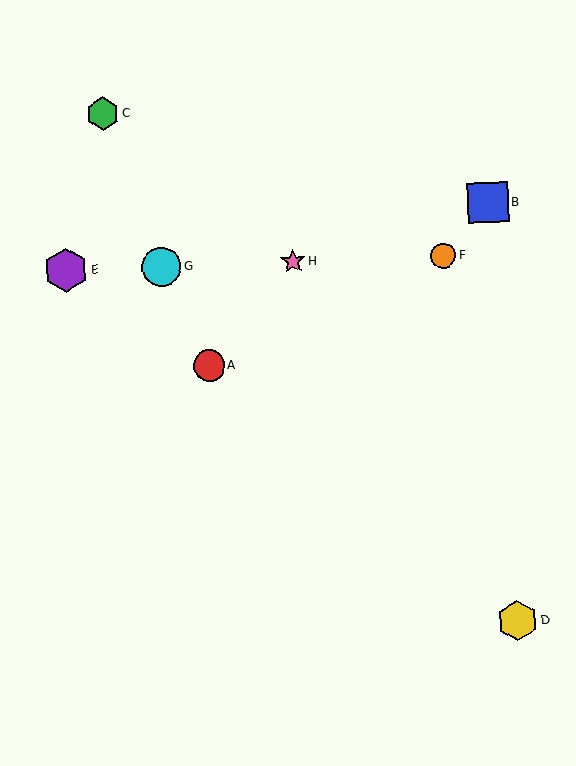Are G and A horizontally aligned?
No, G is at y≈267 and A is at y≈366.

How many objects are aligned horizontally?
4 objects (E, F, G, H) are aligned horizontally.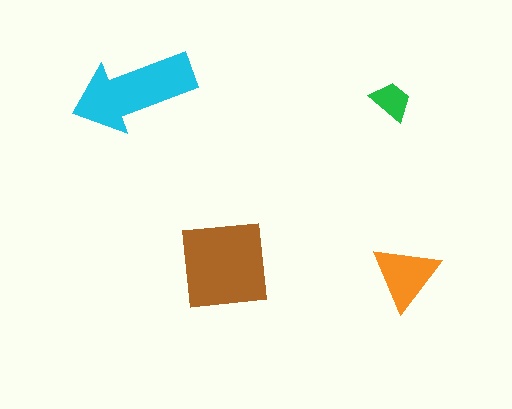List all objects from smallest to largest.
The green trapezoid, the orange triangle, the cyan arrow, the brown square.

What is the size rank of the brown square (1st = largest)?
1st.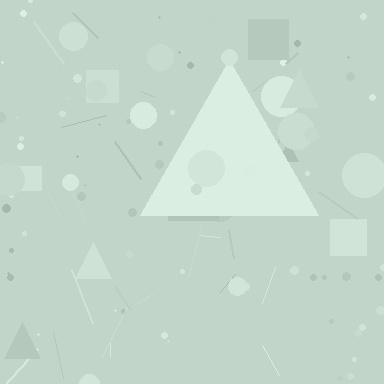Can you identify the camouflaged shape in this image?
The camouflaged shape is a triangle.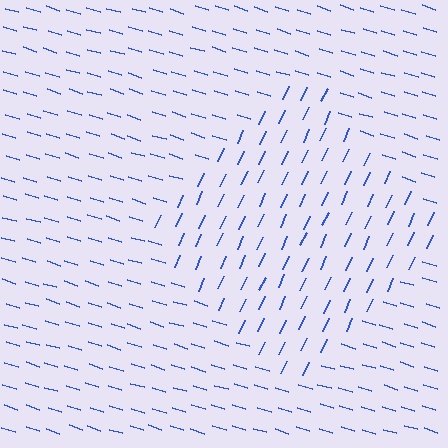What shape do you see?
I see a diamond.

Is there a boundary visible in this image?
Yes, there is a texture boundary formed by a change in line orientation.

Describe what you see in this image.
The image is filled with small blue line segments. A diamond region in the image has lines oriented differently from the surrounding lines, creating a visible texture boundary.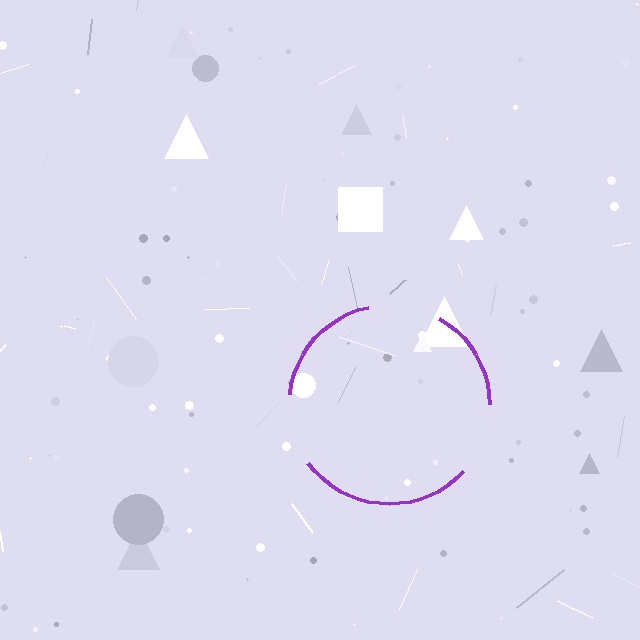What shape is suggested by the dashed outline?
The dashed outline suggests a circle.